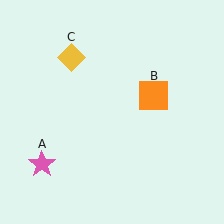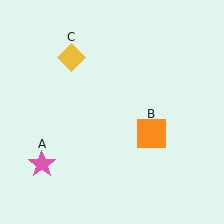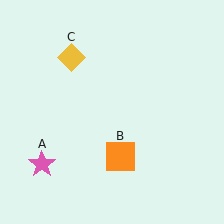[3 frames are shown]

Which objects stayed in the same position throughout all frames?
Pink star (object A) and yellow diamond (object C) remained stationary.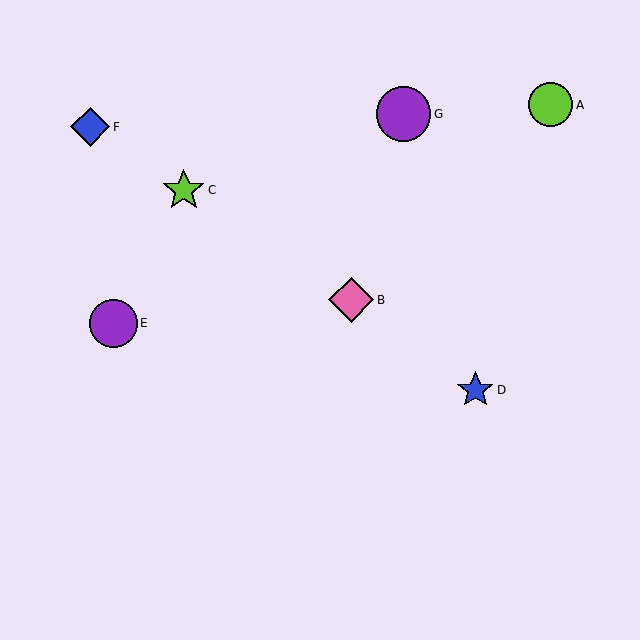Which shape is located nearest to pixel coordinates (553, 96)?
The lime circle (labeled A) at (551, 105) is nearest to that location.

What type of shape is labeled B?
Shape B is a pink diamond.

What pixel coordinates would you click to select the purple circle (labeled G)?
Click at (404, 114) to select the purple circle G.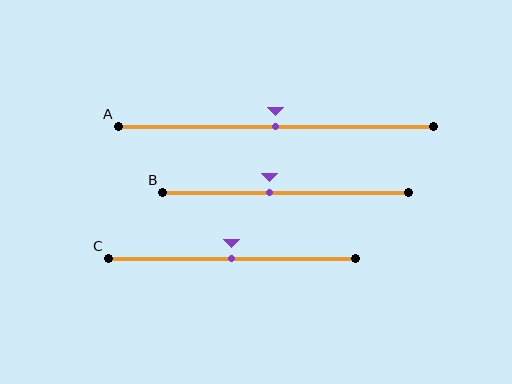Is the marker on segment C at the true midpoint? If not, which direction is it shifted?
Yes, the marker on segment C is at the true midpoint.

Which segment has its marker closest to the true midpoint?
Segment A has its marker closest to the true midpoint.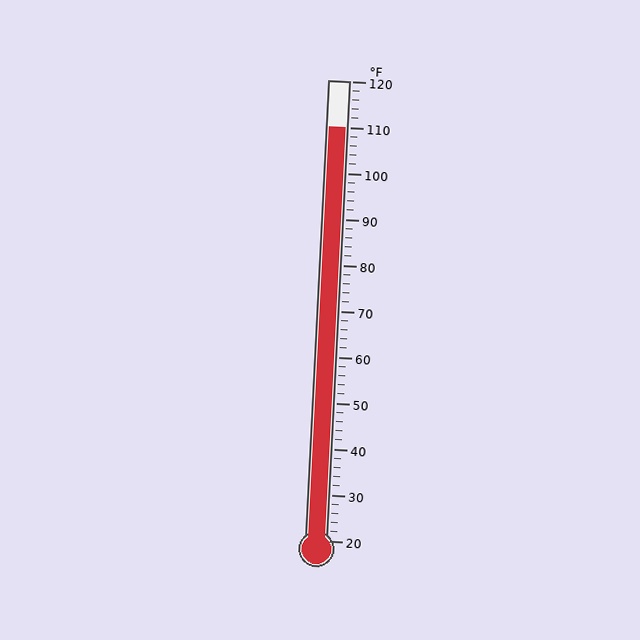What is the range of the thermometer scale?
The thermometer scale ranges from 20°F to 120°F.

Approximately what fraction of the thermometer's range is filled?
The thermometer is filled to approximately 90% of its range.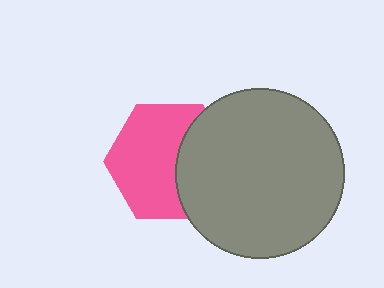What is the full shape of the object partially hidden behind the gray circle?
The partially hidden object is a pink hexagon.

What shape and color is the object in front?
The object in front is a gray circle.